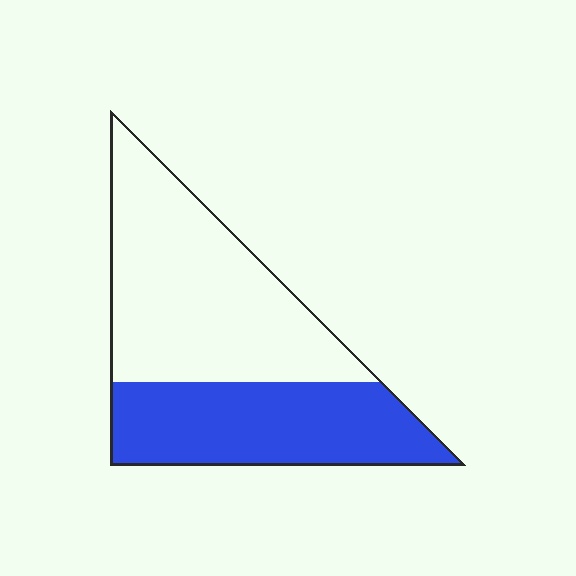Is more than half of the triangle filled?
No.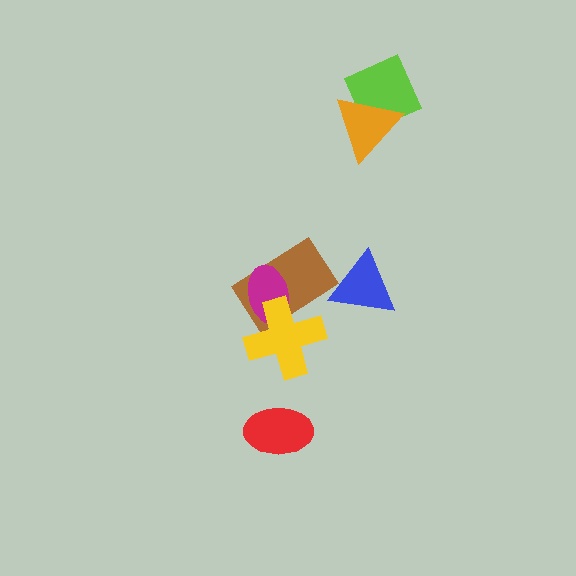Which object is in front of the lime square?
The orange triangle is in front of the lime square.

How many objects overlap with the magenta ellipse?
2 objects overlap with the magenta ellipse.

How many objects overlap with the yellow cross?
2 objects overlap with the yellow cross.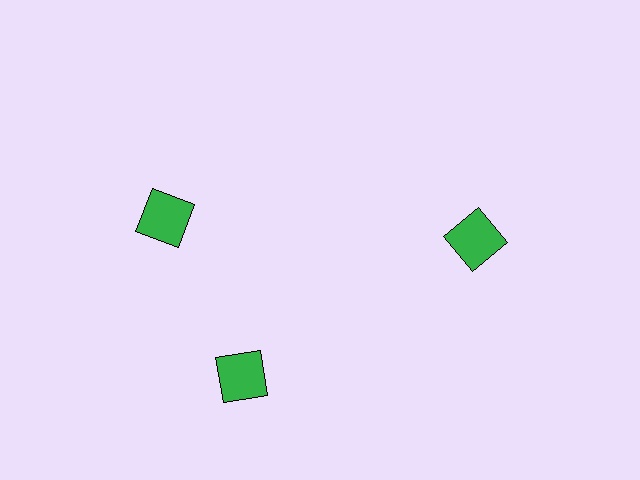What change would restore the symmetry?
The symmetry would be restored by rotating it back into even spacing with its neighbors so that all 3 squares sit at equal angles and equal distance from the center.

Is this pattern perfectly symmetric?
No. The 3 green squares are arranged in a ring, but one element near the 11 o'clock position is rotated out of alignment along the ring, breaking the 3-fold rotational symmetry.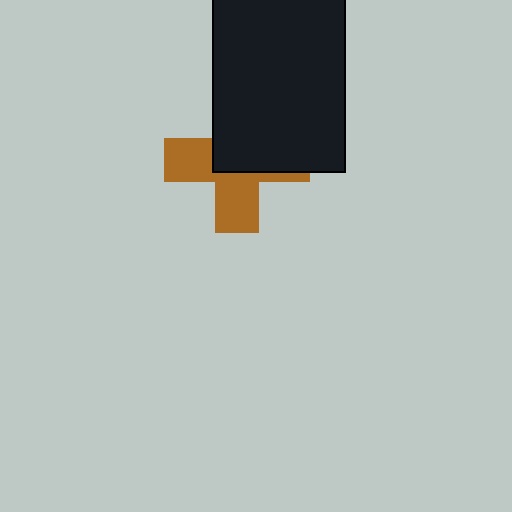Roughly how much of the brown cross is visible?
About half of it is visible (roughly 48%).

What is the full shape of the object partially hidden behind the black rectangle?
The partially hidden object is a brown cross.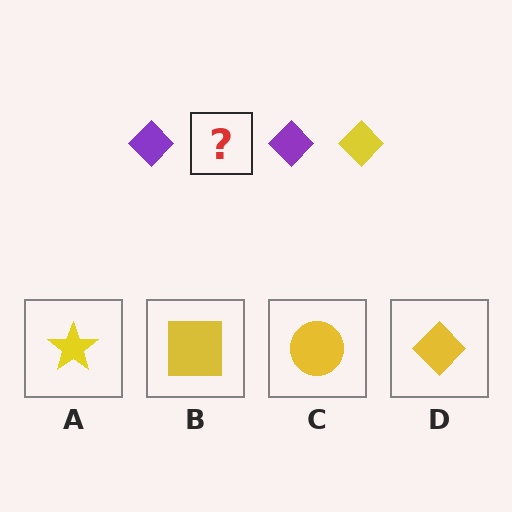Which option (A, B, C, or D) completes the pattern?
D.